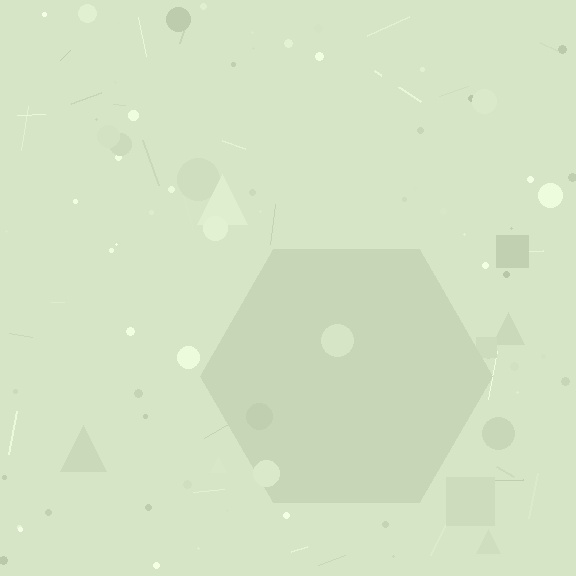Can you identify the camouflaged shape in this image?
The camouflaged shape is a hexagon.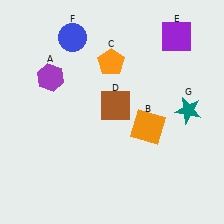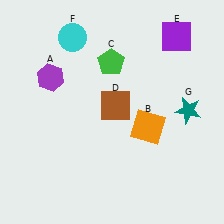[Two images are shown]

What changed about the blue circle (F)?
In Image 1, F is blue. In Image 2, it changed to cyan.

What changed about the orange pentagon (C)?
In Image 1, C is orange. In Image 2, it changed to green.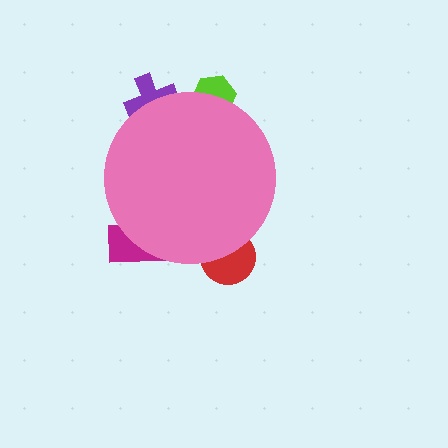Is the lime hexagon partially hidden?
Yes, the lime hexagon is partially hidden behind the pink circle.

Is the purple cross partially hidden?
Yes, the purple cross is partially hidden behind the pink circle.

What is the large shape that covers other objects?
A pink circle.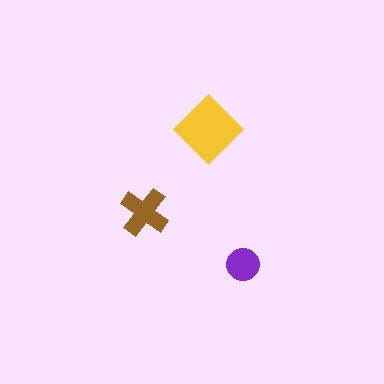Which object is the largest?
The yellow diamond.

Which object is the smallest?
The purple circle.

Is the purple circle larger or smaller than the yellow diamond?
Smaller.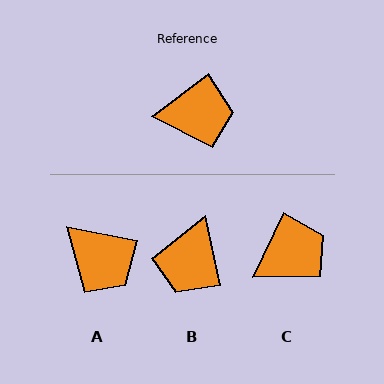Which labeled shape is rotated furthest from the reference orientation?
B, about 114 degrees away.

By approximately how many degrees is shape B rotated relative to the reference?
Approximately 114 degrees clockwise.